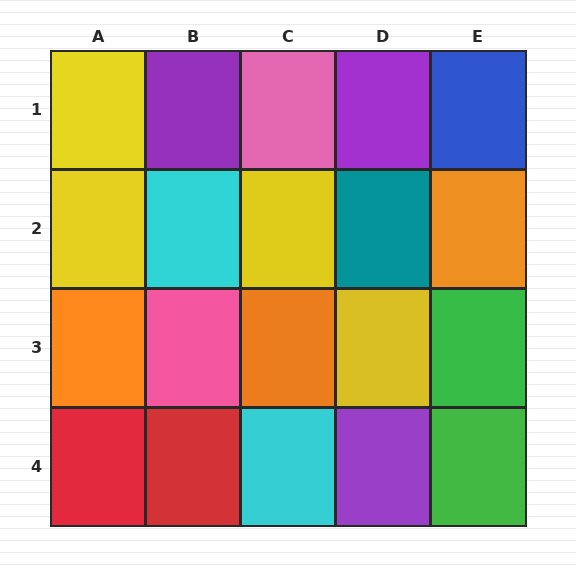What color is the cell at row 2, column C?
Yellow.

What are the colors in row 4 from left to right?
Red, red, cyan, purple, green.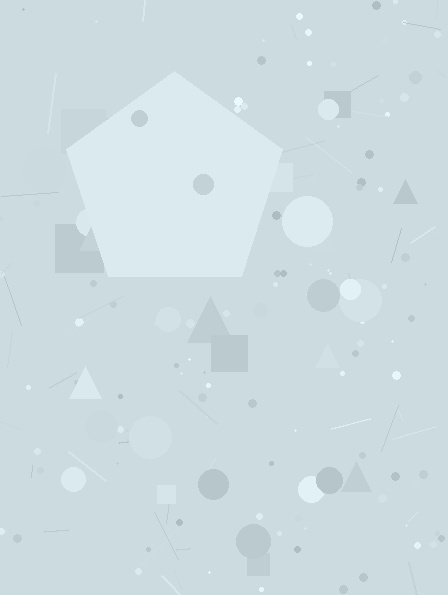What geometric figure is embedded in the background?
A pentagon is embedded in the background.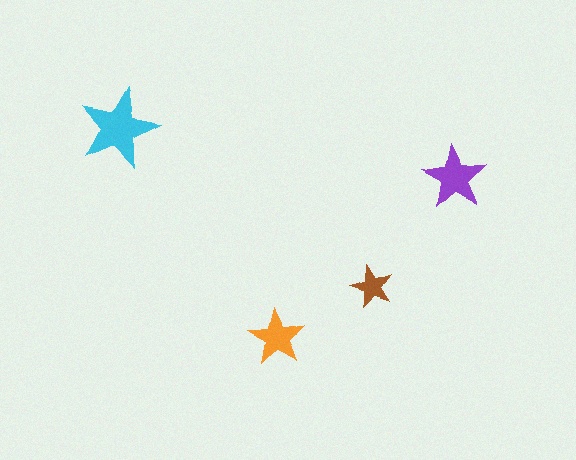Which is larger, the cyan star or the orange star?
The cyan one.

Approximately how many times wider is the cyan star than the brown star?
About 2 times wider.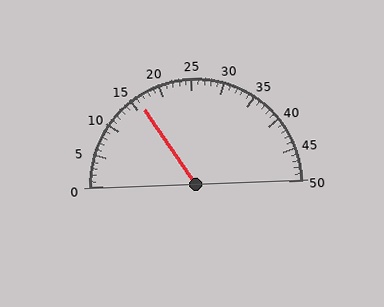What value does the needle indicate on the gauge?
The needle indicates approximately 16.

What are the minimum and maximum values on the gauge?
The gauge ranges from 0 to 50.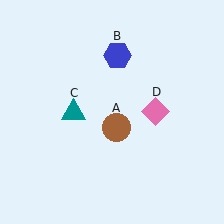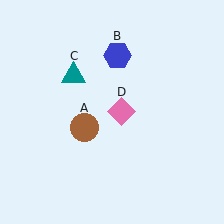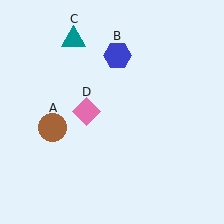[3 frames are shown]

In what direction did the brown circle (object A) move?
The brown circle (object A) moved left.